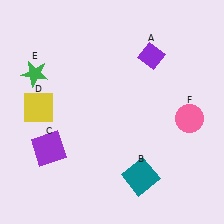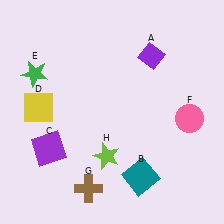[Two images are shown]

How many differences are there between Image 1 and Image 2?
There are 2 differences between the two images.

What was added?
A brown cross (G), a lime star (H) were added in Image 2.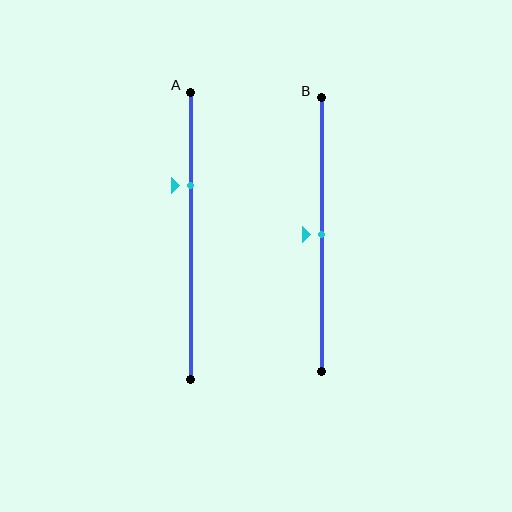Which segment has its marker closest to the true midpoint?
Segment B has its marker closest to the true midpoint.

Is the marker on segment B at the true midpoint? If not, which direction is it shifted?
Yes, the marker on segment B is at the true midpoint.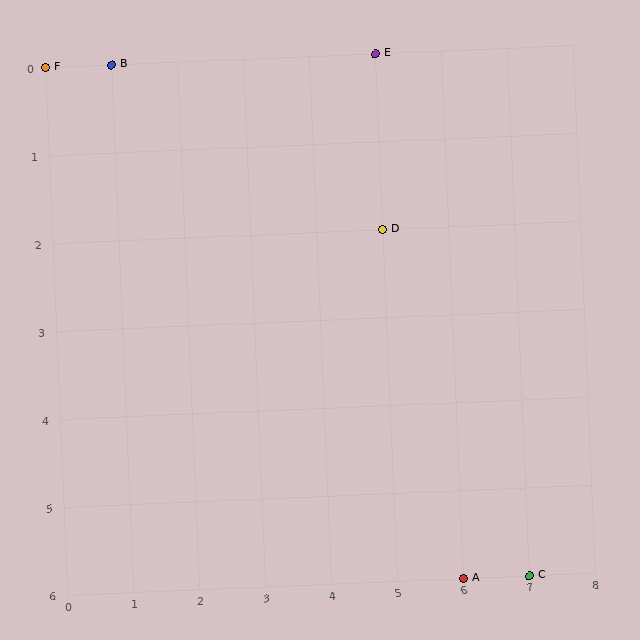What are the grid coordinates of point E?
Point E is at grid coordinates (5, 0).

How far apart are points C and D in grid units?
Points C and D are 2 columns and 4 rows apart (about 4.5 grid units diagonally).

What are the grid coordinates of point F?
Point F is at grid coordinates (0, 0).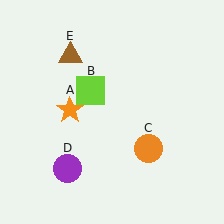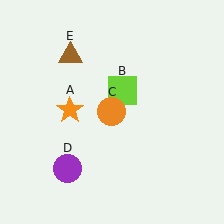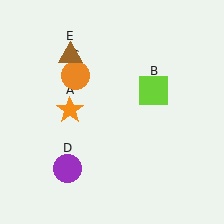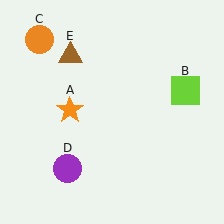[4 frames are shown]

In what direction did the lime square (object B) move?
The lime square (object B) moved right.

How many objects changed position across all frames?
2 objects changed position: lime square (object B), orange circle (object C).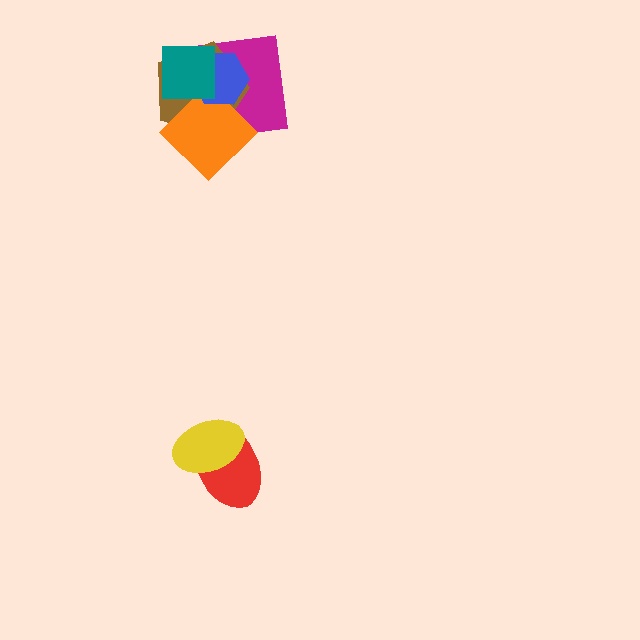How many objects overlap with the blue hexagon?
4 objects overlap with the blue hexagon.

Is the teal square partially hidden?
No, no other shape covers it.